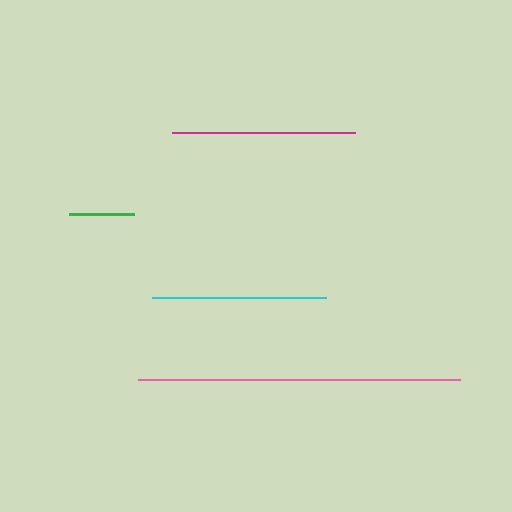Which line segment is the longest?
The pink line is the longest at approximately 322 pixels.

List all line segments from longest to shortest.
From longest to shortest: pink, magenta, cyan, green.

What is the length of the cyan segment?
The cyan segment is approximately 175 pixels long.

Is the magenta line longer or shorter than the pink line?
The pink line is longer than the magenta line.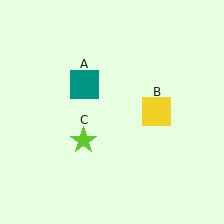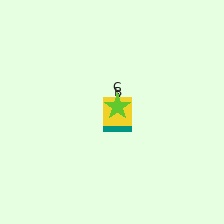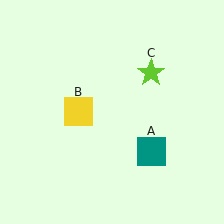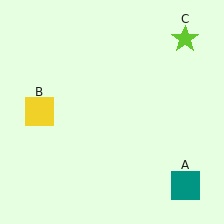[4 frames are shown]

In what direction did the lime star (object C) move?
The lime star (object C) moved up and to the right.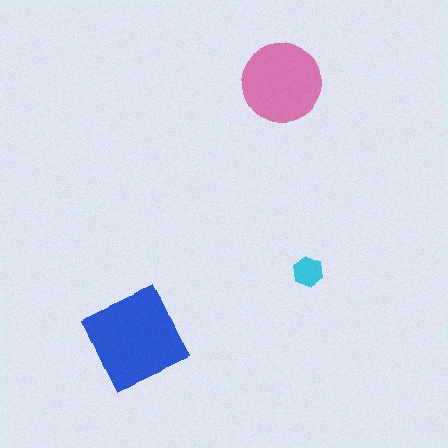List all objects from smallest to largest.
The cyan hexagon, the pink circle, the blue diamond.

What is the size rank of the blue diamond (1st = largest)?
1st.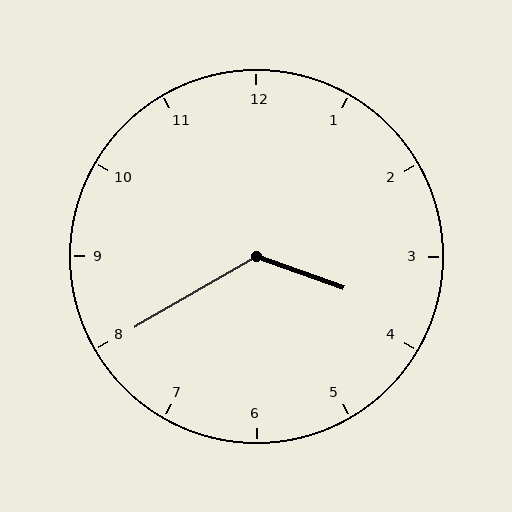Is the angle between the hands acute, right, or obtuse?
It is obtuse.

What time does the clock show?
3:40.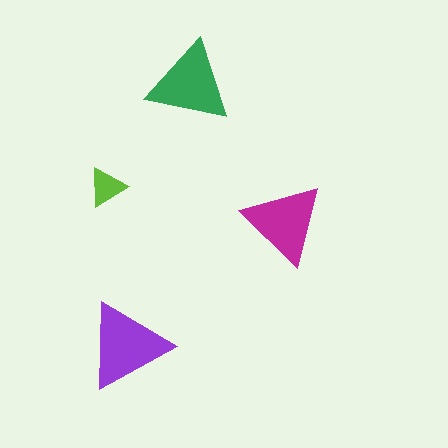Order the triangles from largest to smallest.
the purple one, the green one, the magenta one, the lime one.